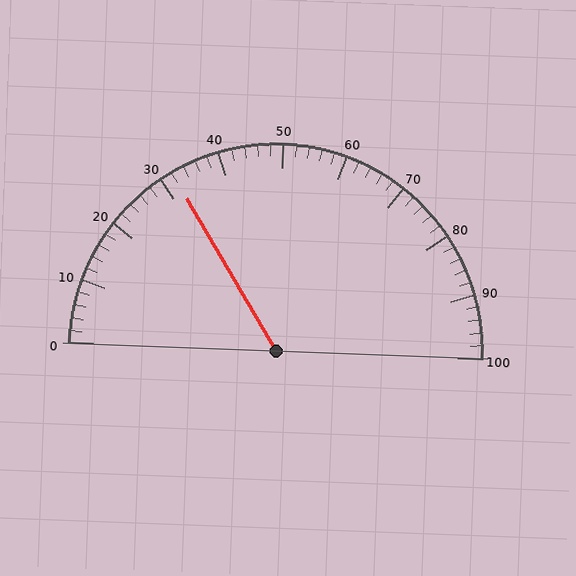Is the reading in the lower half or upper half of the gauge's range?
The reading is in the lower half of the range (0 to 100).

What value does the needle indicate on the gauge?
The needle indicates approximately 32.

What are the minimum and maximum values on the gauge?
The gauge ranges from 0 to 100.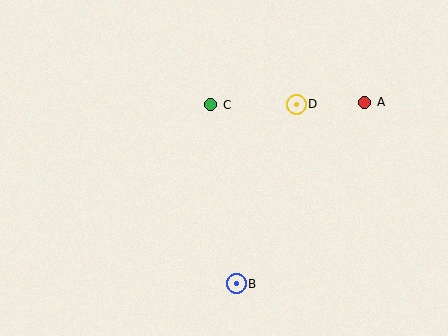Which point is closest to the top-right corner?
Point A is closest to the top-right corner.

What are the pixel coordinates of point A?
Point A is at (365, 102).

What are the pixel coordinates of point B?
Point B is at (236, 284).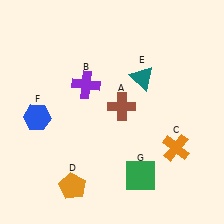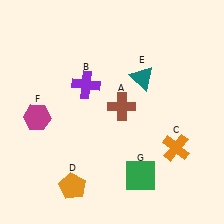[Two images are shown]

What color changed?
The hexagon (F) changed from blue in Image 1 to magenta in Image 2.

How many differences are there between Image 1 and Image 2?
There is 1 difference between the two images.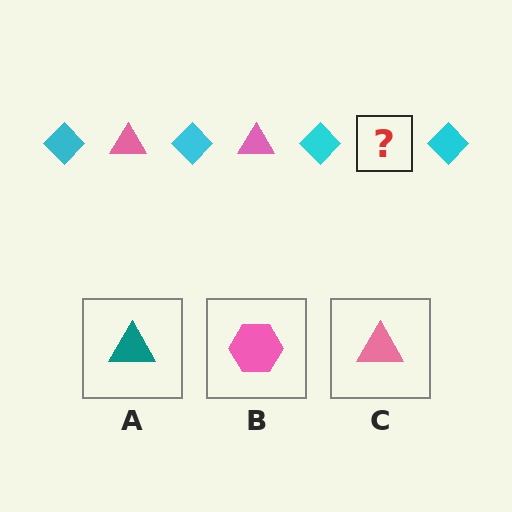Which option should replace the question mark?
Option C.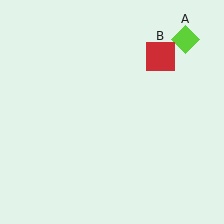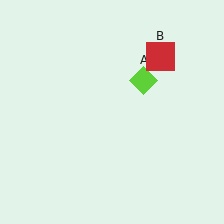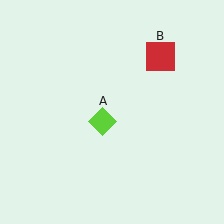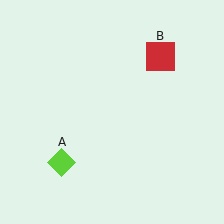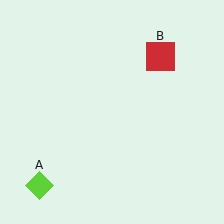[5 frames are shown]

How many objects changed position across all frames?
1 object changed position: lime diamond (object A).